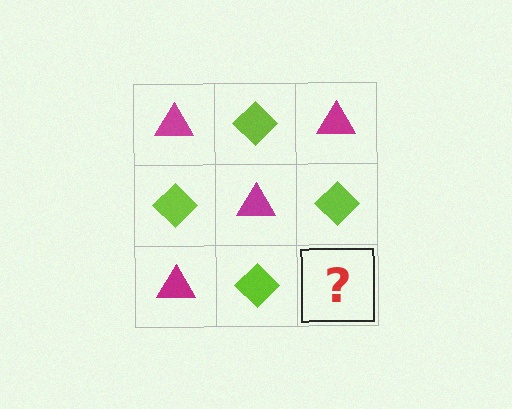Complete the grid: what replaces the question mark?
The question mark should be replaced with a magenta triangle.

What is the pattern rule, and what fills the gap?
The rule is that it alternates magenta triangle and lime diamond in a checkerboard pattern. The gap should be filled with a magenta triangle.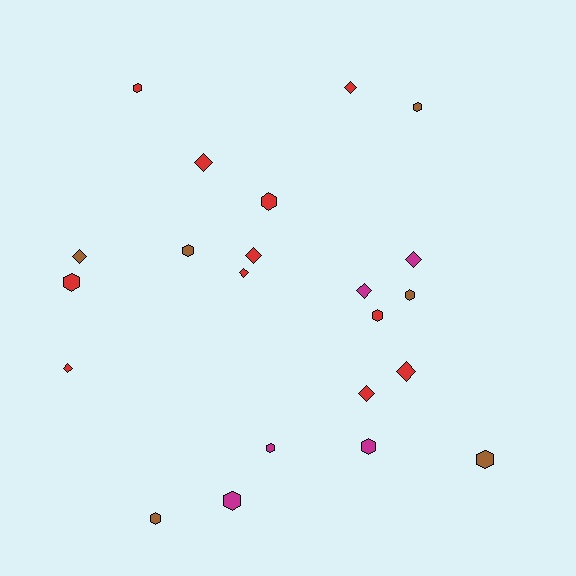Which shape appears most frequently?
Hexagon, with 12 objects.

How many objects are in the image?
There are 22 objects.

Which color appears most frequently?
Red, with 11 objects.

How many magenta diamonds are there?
There are 2 magenta diamonds.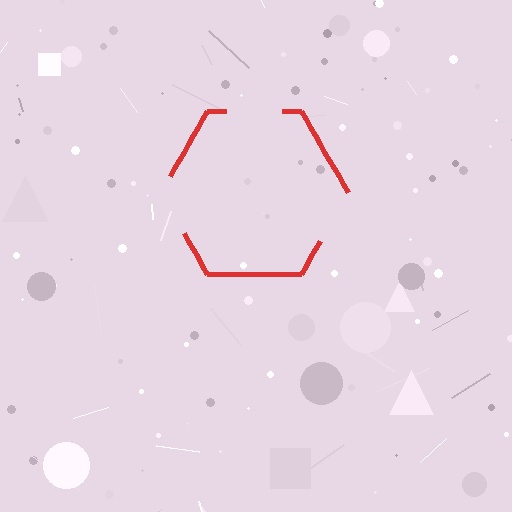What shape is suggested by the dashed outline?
The dashed outline suggests a hexagon.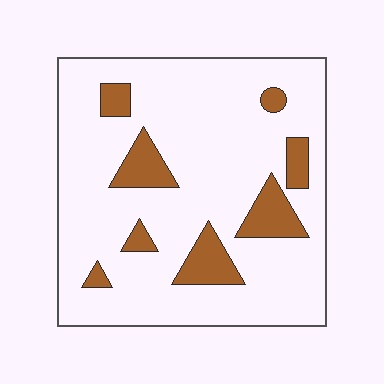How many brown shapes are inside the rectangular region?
8.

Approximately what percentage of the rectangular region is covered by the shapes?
Approximately 15%.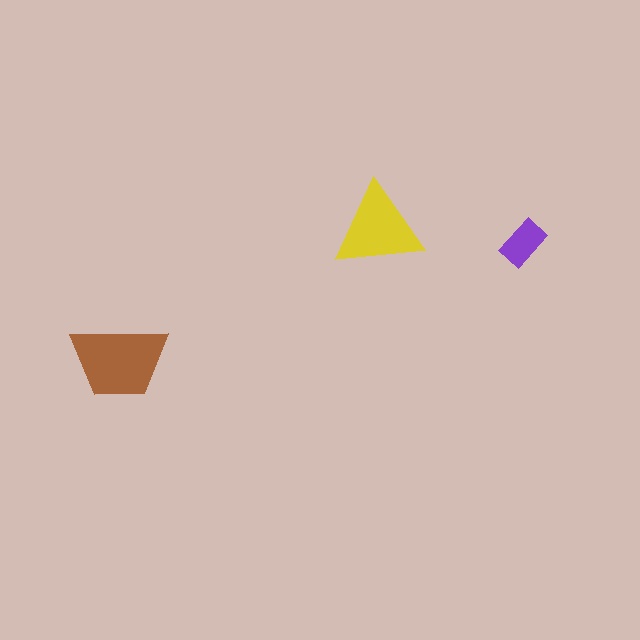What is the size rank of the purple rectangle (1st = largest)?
3rd.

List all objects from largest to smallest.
The brown trapezoid, the yellow triangle, the purple rectangle.